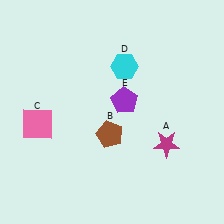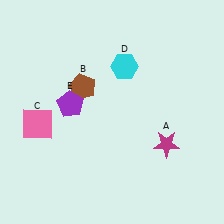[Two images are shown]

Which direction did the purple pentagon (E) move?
The purple pentagon (E) moved left.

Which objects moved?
The objects that moved are: the brown pentagon (B), the purple pentagon (E).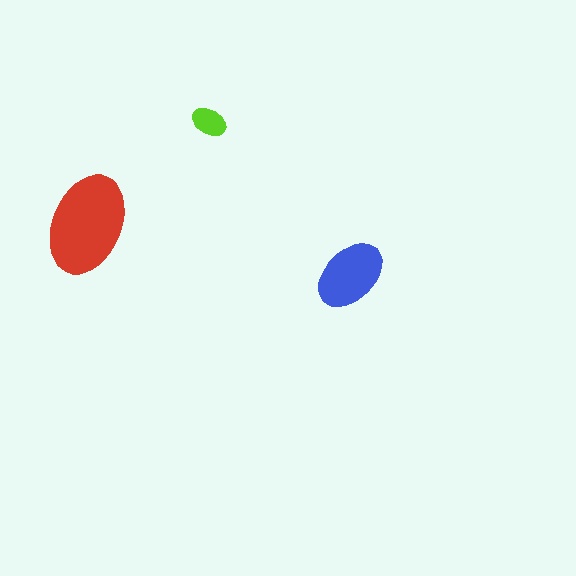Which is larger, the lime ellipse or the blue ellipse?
The blue one.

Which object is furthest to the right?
The blue ellipse is rightmost.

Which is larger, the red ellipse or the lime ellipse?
The red one.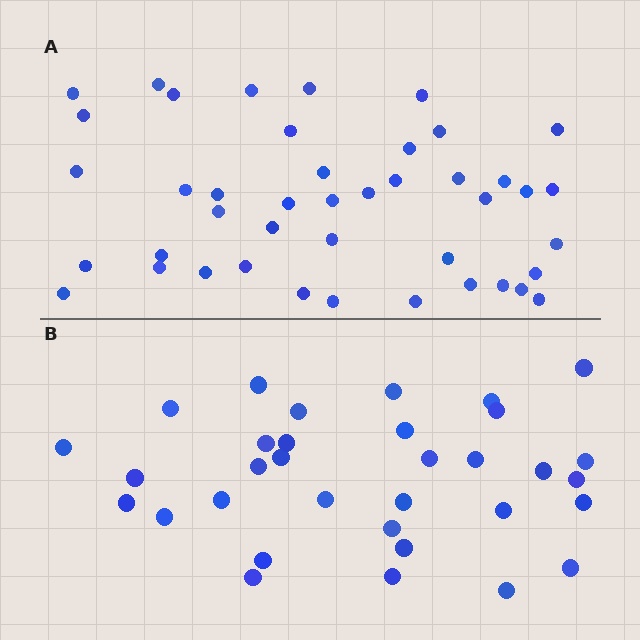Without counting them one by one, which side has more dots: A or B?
Region A (the top region) has more dots.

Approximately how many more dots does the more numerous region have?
Region A has roughly 10 or so more dots than region B.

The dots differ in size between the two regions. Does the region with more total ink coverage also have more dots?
No. Region B has more total ink coverage because its dots are larger, but region A actually contains more individual dots. Total area can be misleading — the number of items is what matters here.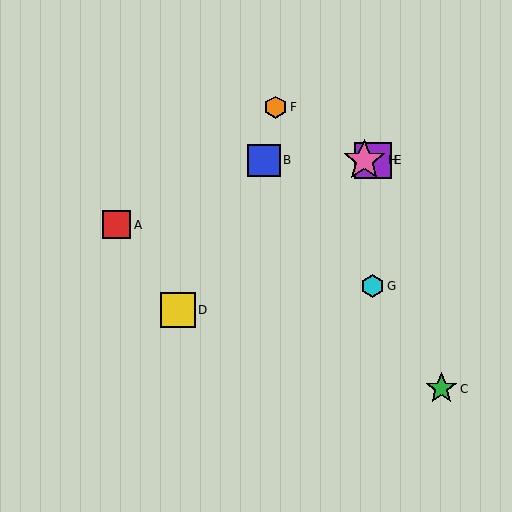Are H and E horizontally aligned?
Yes, both are at y≈160.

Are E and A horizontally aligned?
No, E is at y≈160 and A is at y≈225.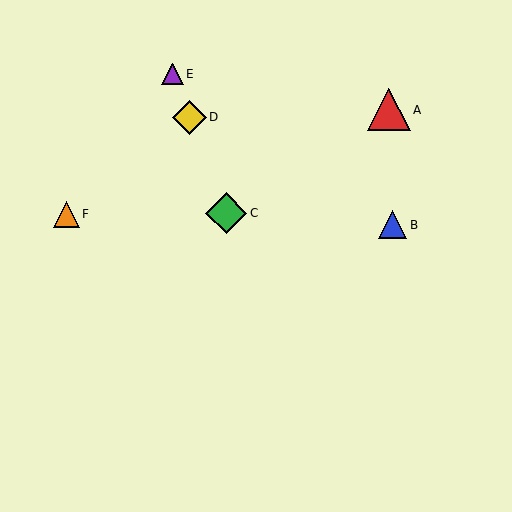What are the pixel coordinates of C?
Object C is at (226, 213).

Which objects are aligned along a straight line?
Objects C, D, E are aligned along a straight line.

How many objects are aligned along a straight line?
3 objects (C, D, E) are aligned along a straight line.